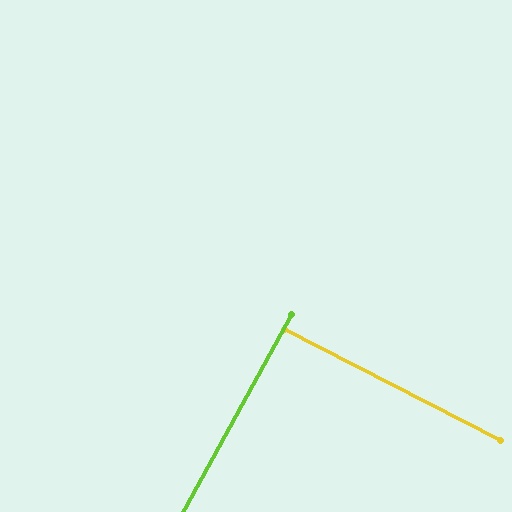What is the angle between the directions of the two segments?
Approximately 88 degrees.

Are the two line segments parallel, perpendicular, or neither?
Perpendicular — they meet at approximately 88°.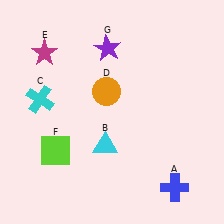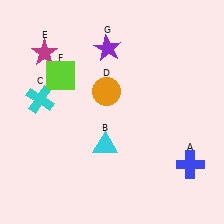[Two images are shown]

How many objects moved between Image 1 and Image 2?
2 objects moved between the two images.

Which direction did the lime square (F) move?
The lime square (F) moved up.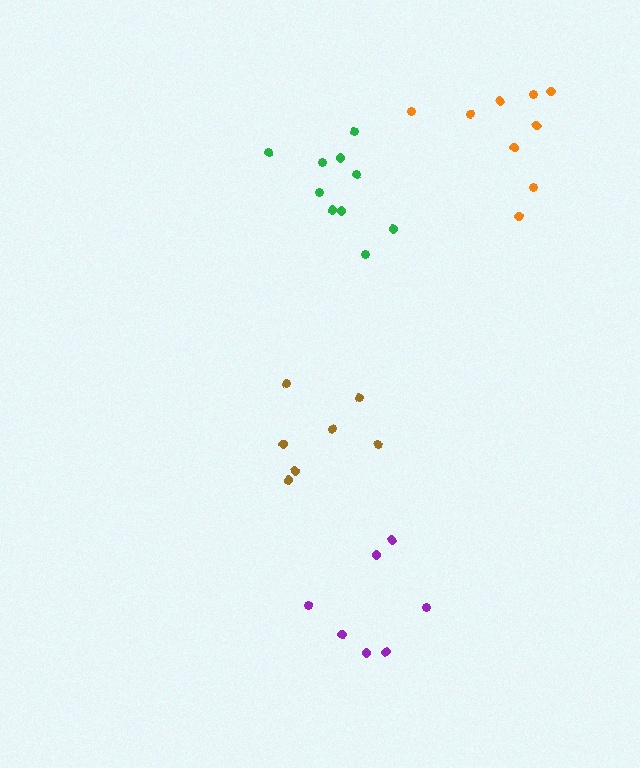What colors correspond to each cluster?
The clusters are colored: purple, orange, brown, green.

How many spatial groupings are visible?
There are 4 spatial groupings.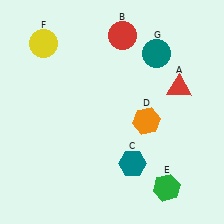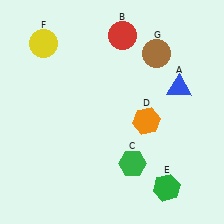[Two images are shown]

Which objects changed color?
A changed from red to blue. C changed from teal to green. G changed from teal to brown.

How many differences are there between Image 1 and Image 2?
There are 3 differences between the two images.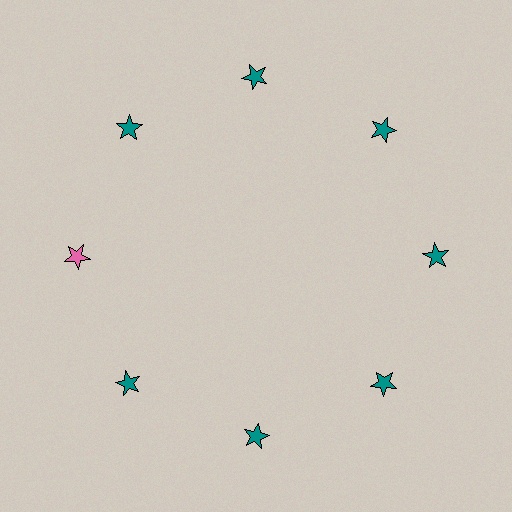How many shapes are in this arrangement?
There are 8 shapes arranged in a ring pattern.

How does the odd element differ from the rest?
It has a different color: pink instead of teal.